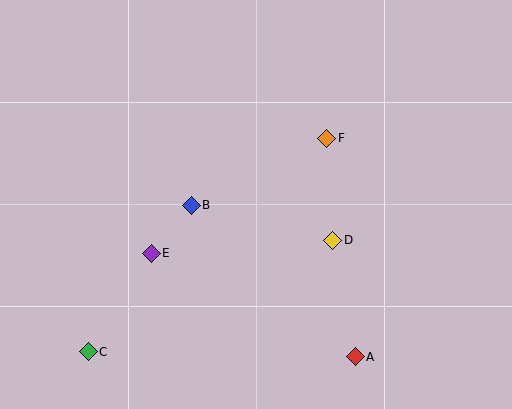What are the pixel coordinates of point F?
Point F is at (327, 138).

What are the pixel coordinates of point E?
Point E is at (151, 253).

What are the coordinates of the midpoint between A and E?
The midpoint between A and E is at (253, 305).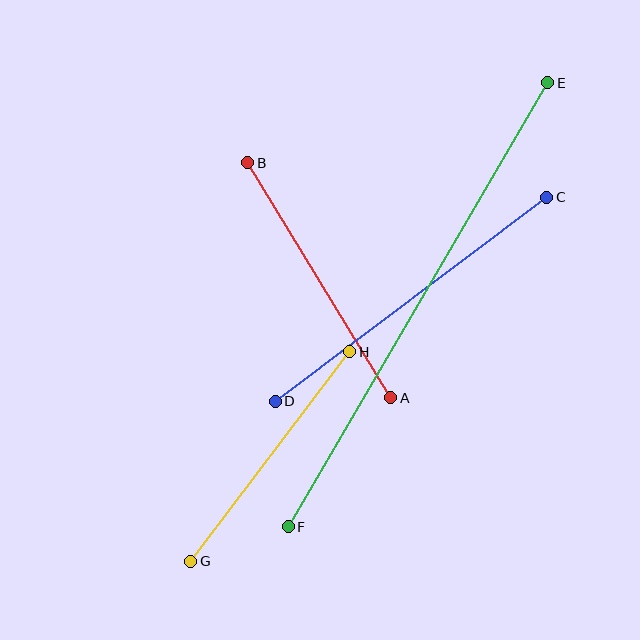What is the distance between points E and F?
The distance is approximately 514 pixels.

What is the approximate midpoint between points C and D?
The midpoint is at approximately (411, 299) pixels.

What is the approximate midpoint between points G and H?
The midpoint is at approximately (270, 456) pixels.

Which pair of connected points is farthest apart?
Points E and F are farthest apart.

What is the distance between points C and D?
The distance is approximately 339 pixels.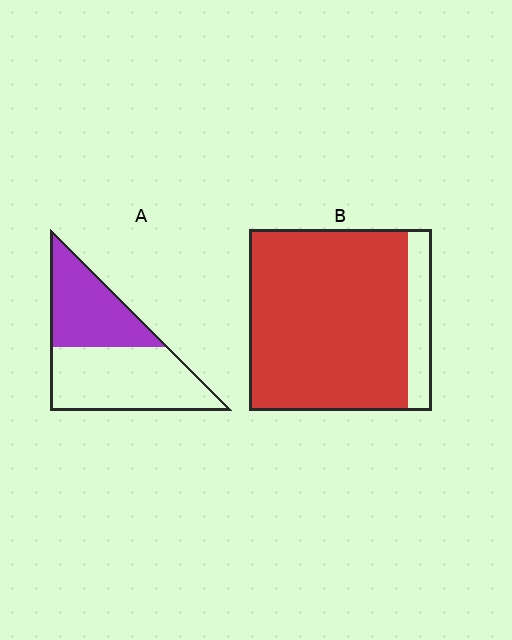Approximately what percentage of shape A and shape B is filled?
A is approximately 40% and B is approximately 85%.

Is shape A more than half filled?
No.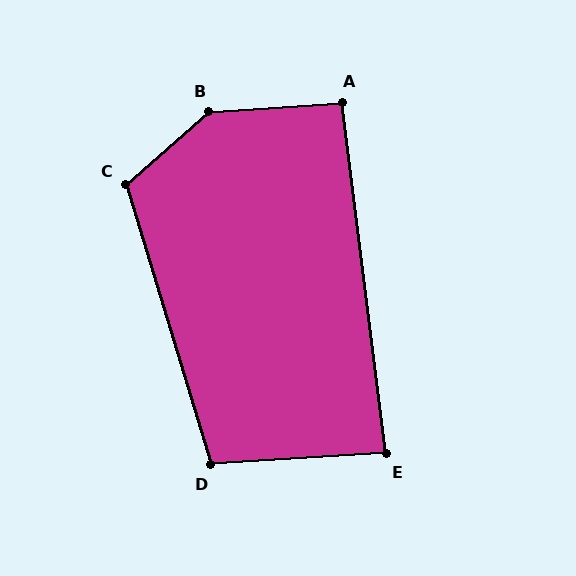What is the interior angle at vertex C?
Approximately 114 degrees (obtuse).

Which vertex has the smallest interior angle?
E, at approximately 86 degrees.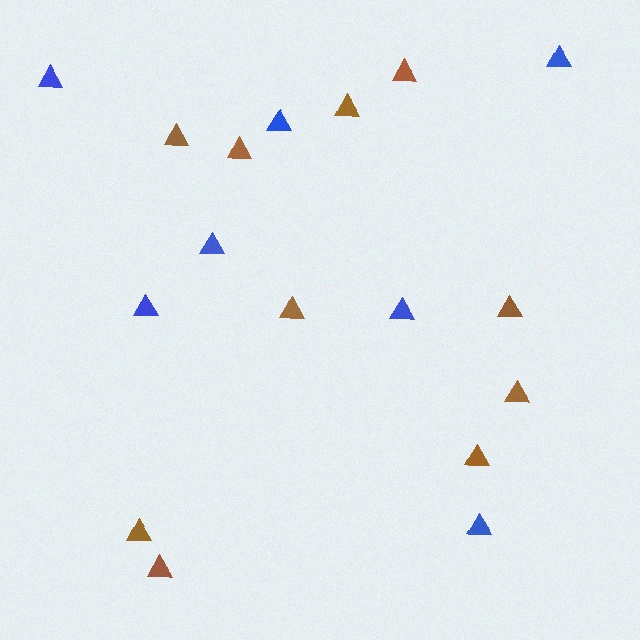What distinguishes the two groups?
There are 2 groups: one group of blue triangles (7) and one group of brown triangles (10).